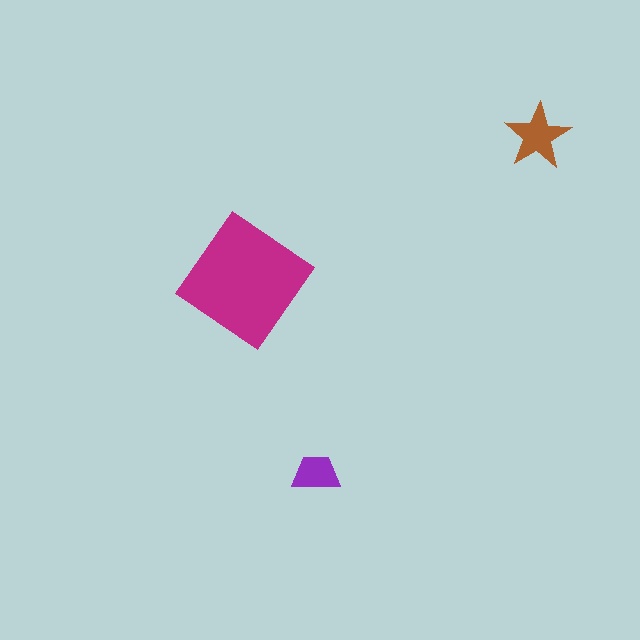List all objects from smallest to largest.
The purple trapezoid, the brown star, the magenta diamond.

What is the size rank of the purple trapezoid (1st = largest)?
3rd.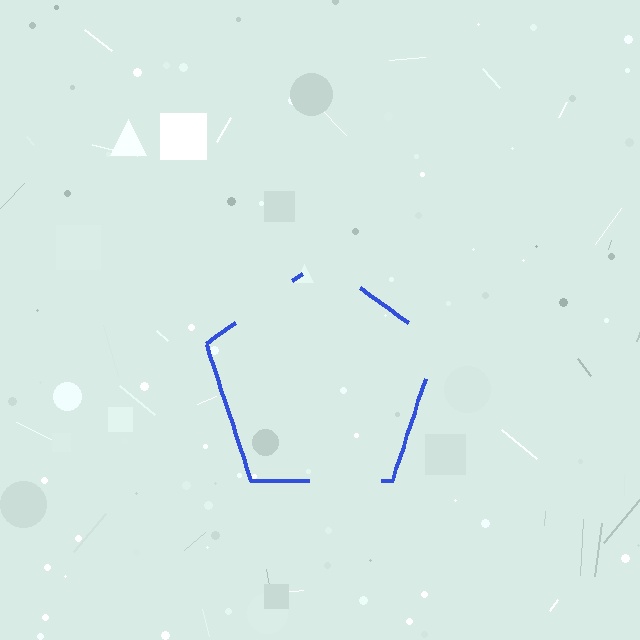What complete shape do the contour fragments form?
The contour fragments form a pentagon.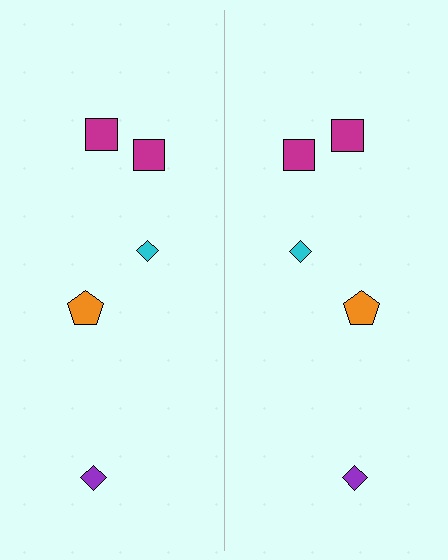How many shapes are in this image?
There are 10 shapes in this image.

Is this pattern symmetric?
Yes, this pattern has bilateral (reflection) symmetry.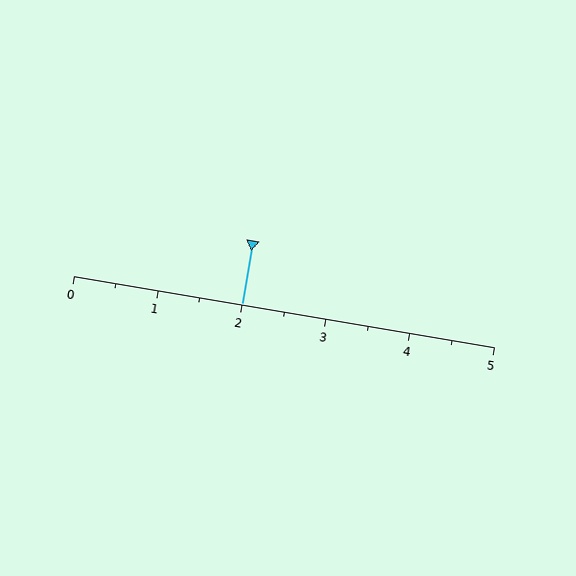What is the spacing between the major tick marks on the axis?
The major ticks are spaced 1 apart.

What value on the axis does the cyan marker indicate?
The marker indicates approximately 2.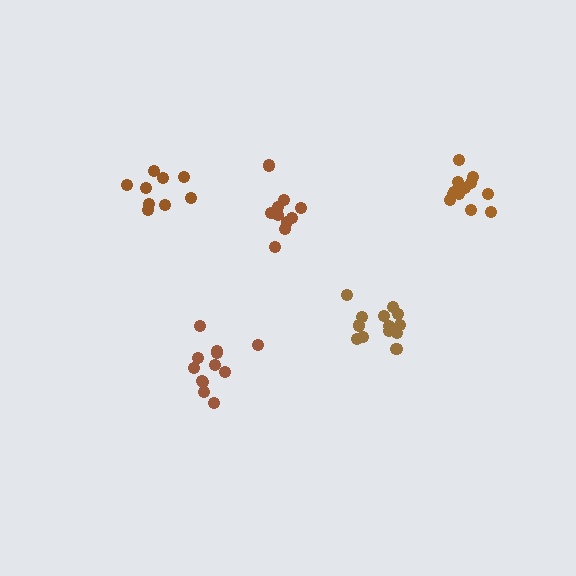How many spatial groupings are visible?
There are 5 spatial groupings.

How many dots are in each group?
Group 1: 12 dots, Group 2: 12 dots, Group 3: 13 dots, Group 4: 9 dots, Group 5: 10 dots (56 total).